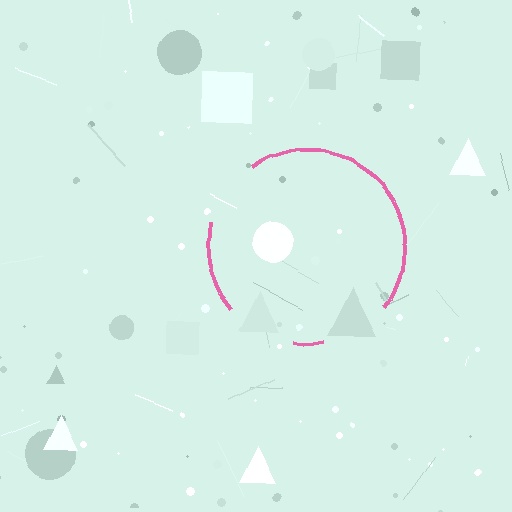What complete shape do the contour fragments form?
The contour fragments form a circle.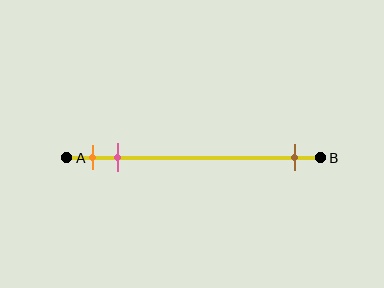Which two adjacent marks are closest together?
The orange and pink marks are the closest adjacent pair.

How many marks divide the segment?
There are 3 marks dividing the segment.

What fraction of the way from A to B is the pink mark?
The pink mark is approximately 20% (0.2) of the way from A to B.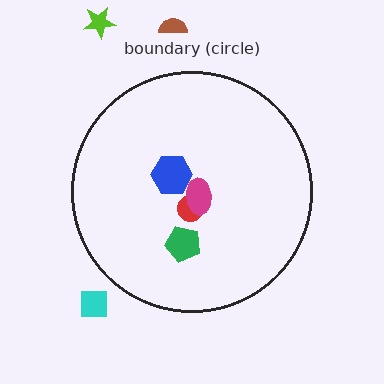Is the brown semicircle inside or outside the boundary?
Outside.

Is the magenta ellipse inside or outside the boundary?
Inside.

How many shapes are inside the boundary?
4 inside, 3 outside.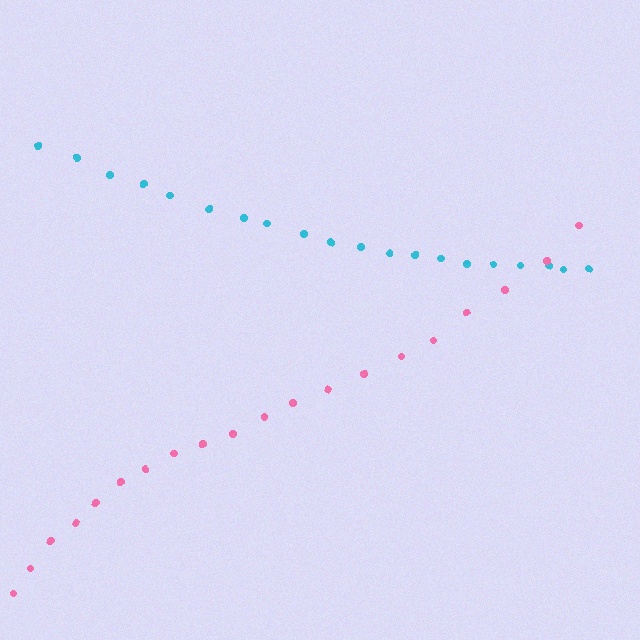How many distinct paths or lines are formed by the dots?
There are 2 distinct paths.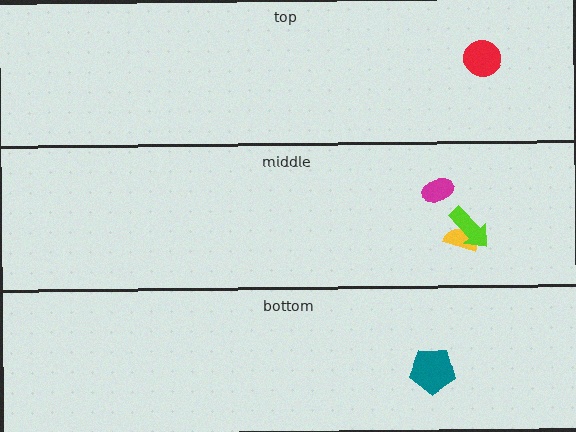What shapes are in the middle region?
The yellow semicircle, the lime arrow, the magenta ellipse.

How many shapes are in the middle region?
3.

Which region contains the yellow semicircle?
The middle region.